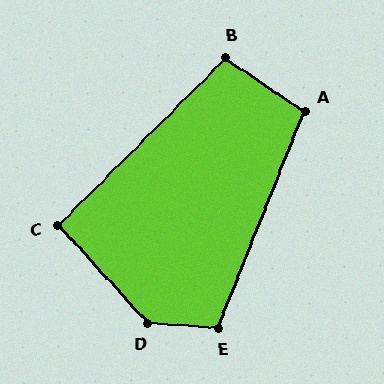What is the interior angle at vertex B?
Approximately 101 degrees (obtuse).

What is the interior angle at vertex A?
Approximately 103 degrees (obtuse).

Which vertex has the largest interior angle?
D, at approximately 136 degrees.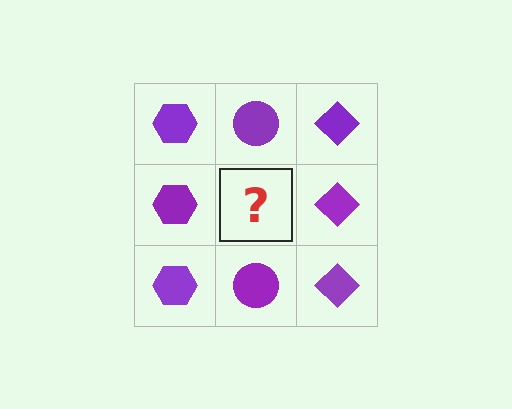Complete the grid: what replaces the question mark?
The question mark should be replaced with a purple circle.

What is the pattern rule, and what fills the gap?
The rule is that each column has a consistent shape. The gap should be filled with a purple circle.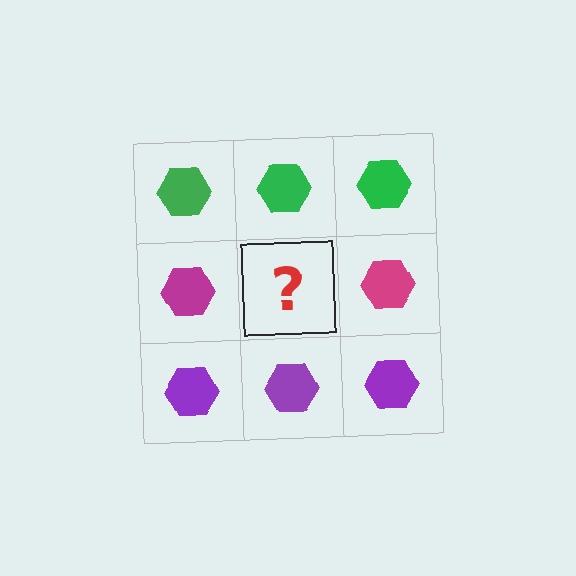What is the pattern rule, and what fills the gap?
The rule is that each row has a consistent color. The gap should be filled with a magenta hexagon.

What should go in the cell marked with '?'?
The missing cell should contain a magenta hexagon.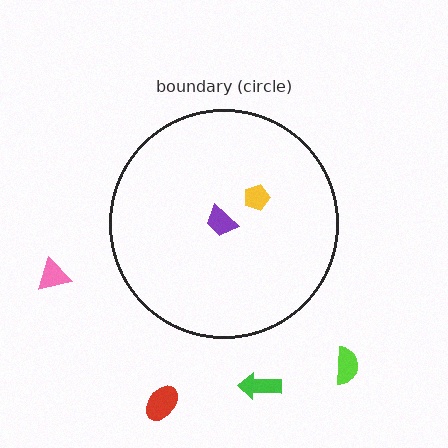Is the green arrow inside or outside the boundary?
Outside.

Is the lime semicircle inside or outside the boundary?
Outside.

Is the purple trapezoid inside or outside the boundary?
Inside.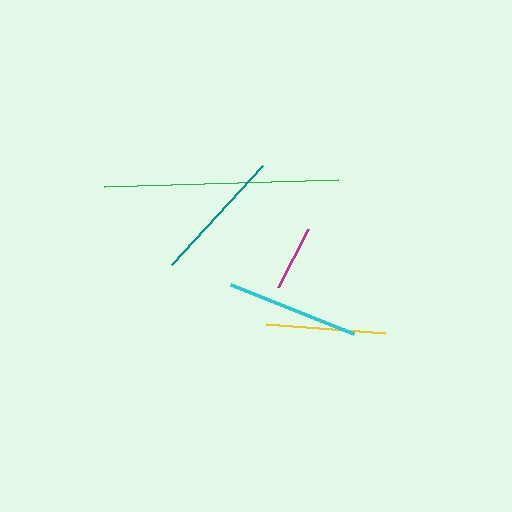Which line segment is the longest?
The green line is the longest at approximately 234 pixels.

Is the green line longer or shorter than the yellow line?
The green line is longer than the yellow line.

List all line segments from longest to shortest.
From longest to shortest: green, teal, cyan, yellow, magenta.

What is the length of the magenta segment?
The magenta segment is approximately 65 pixels long.